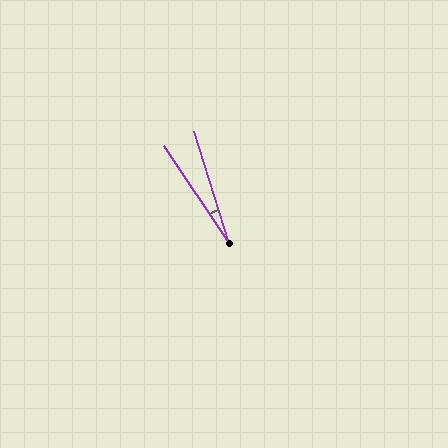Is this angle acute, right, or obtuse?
It is acute.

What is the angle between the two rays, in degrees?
Approximately 16 degrees.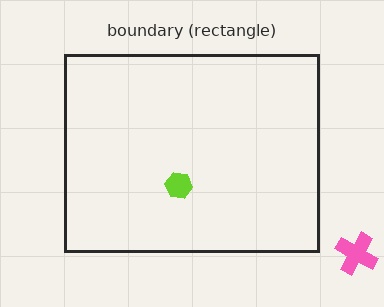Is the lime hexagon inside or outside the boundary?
Inside.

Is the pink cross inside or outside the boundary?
Outside.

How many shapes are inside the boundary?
1 inside, 1 outside.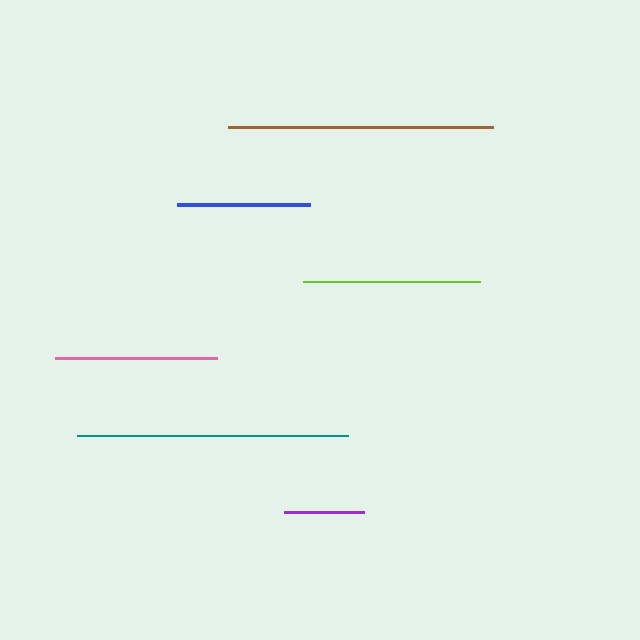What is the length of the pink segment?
The pink segment is approximately 162 pixels long.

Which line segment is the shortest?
The purple line is the shortest at approximately 80 pixels.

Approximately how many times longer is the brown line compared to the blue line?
The brown line is approximately 2.0 times the length of the blue line.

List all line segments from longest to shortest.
From longest to shortest: teal, brown, lime, pink, blue, purple.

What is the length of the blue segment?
The blue segment is approximately 133 pixels long.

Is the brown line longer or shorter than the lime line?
The brown line is longer than the lime line.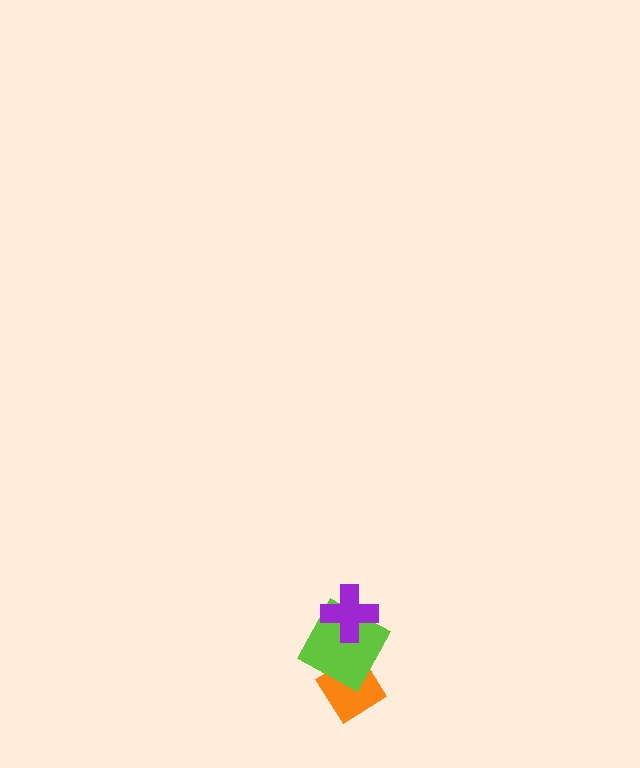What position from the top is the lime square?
The lime square is 2nd from the top.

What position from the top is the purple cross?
The purple cross is 1st from the top.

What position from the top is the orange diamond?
The orange diamond is 3rd from the top.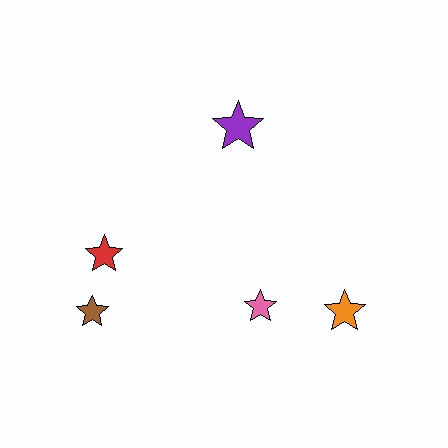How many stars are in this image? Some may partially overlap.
There are 5 stars.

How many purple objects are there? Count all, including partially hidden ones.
There is 1 purple object.